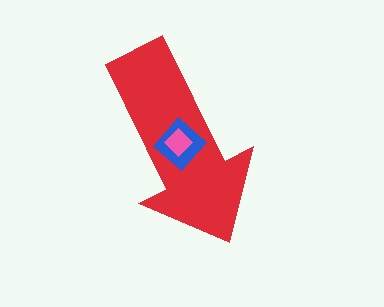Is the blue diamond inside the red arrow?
Yes.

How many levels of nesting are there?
3.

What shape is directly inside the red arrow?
The blue diamond.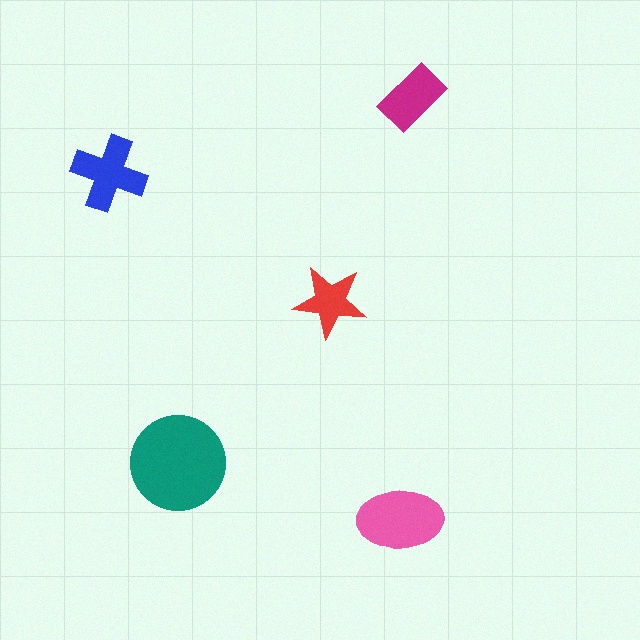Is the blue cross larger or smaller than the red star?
Larger.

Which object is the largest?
The teal circle.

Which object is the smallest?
The red star.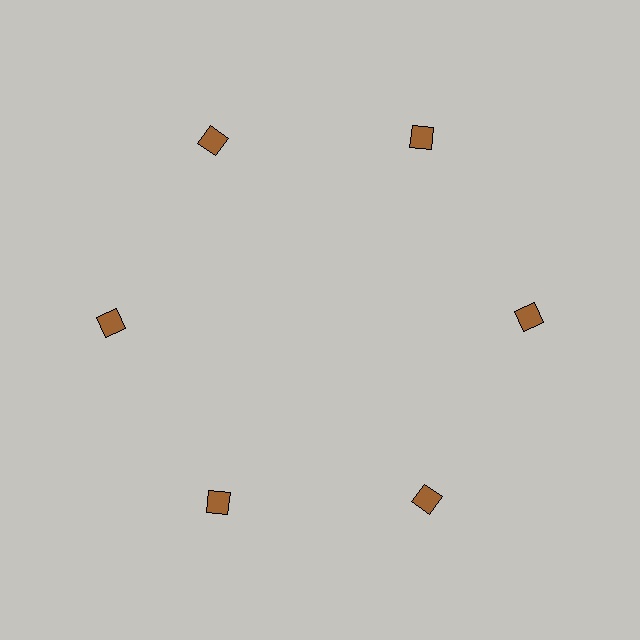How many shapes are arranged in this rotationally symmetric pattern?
There are 6 shapes, arranged in 6 groups of 1.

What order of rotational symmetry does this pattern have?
This pattern has 6-fold rotational symmetry.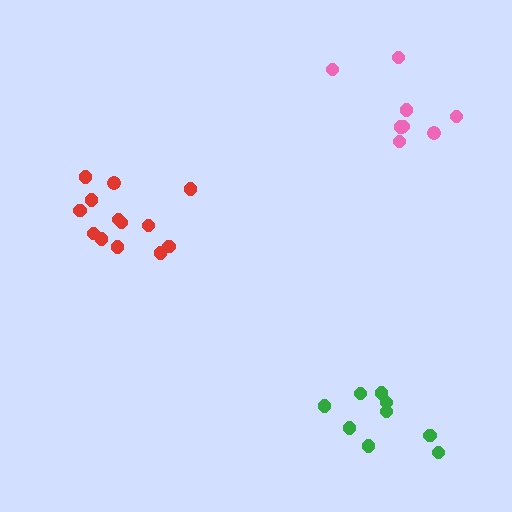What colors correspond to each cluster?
The clusters are colored: pink, red, green.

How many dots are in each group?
Group 1: 9 dots, Group 2: 13 dots, Group 3: 9 dots (31 total).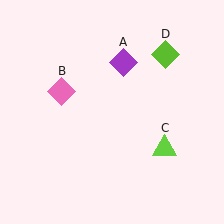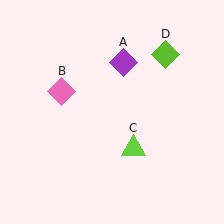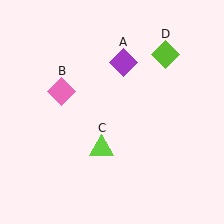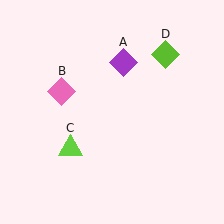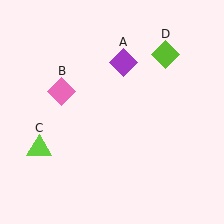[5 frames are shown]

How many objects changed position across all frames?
1 object changed position: lime triangle (object C).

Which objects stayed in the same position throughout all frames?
Purple diamond (object A) and pink diamond (object B) and lime diamond (object D) remained stationary.